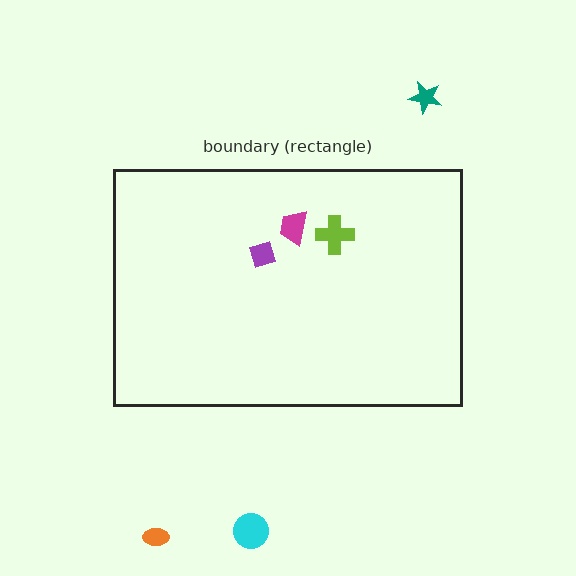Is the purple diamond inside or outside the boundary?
Inside.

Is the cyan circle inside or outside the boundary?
Outside.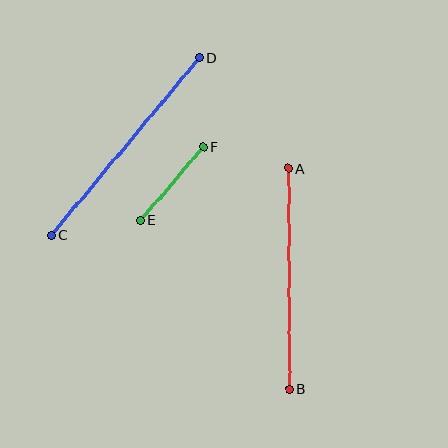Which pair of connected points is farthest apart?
Points C and D are farthest apart.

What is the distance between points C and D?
The distance is approximately 232 pixels.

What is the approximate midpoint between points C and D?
The midpoint is at approximately (125, 147) pixels.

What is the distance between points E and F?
The distance is approximately 97 pixels.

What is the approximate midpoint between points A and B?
The midpoint is at approximately (289, 278) pixels.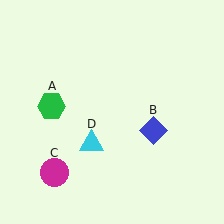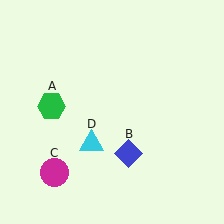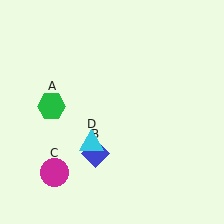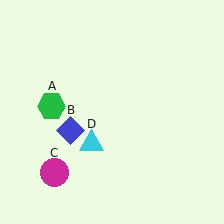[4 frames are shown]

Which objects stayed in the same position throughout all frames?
Green hexagon (object A) and magenta circle (object C) and cyan triangle (object D) remained stationary.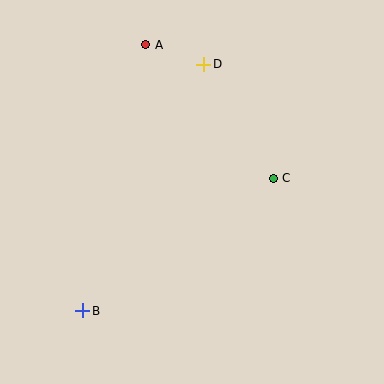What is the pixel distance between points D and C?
The distance between D and C is 133 pixels.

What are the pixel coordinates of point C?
Point C is at (273, 178).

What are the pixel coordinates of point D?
Point D is at (204, 65).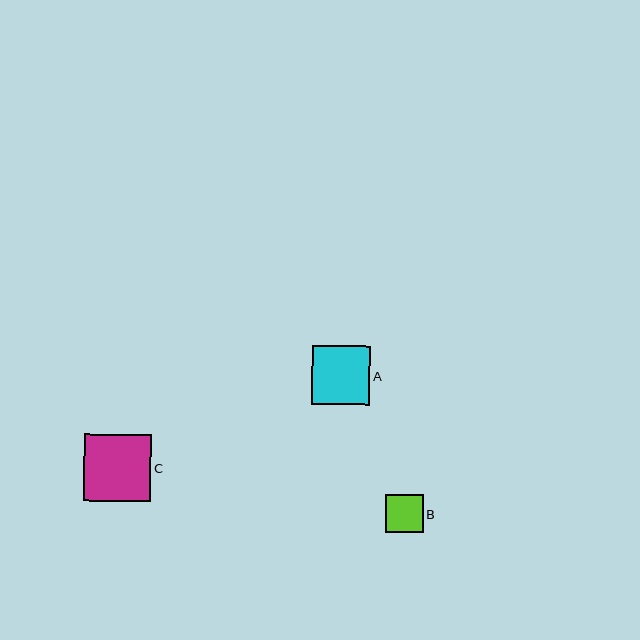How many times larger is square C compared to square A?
Square C is approximately 1.1 times the size of square A.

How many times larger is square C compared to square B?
Square C is approximately 1.8 times the size of square B.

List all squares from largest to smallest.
From largest to smallest: C, A, B.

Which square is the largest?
Square C is the largest with a size of approximately 67 pixels.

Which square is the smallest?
Square B is the smallest with a size of approximately 37 pixels.